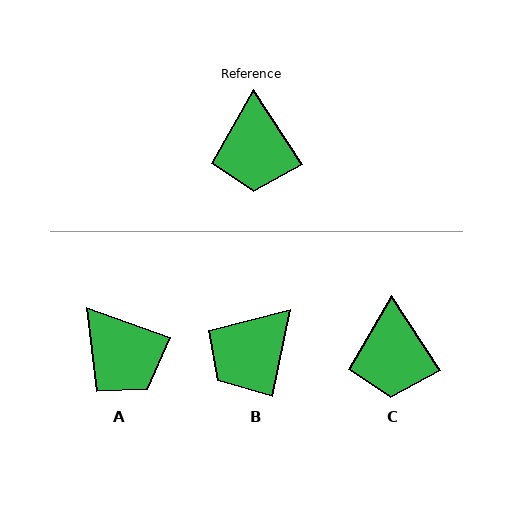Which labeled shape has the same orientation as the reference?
C.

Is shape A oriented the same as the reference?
No, it is off by about 37 degrees.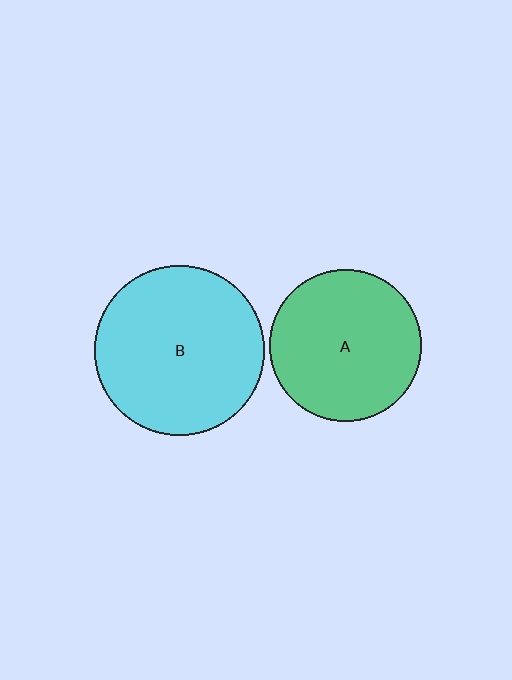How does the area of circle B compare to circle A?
Approximately 1.2 times.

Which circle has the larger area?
Circle B (cyan).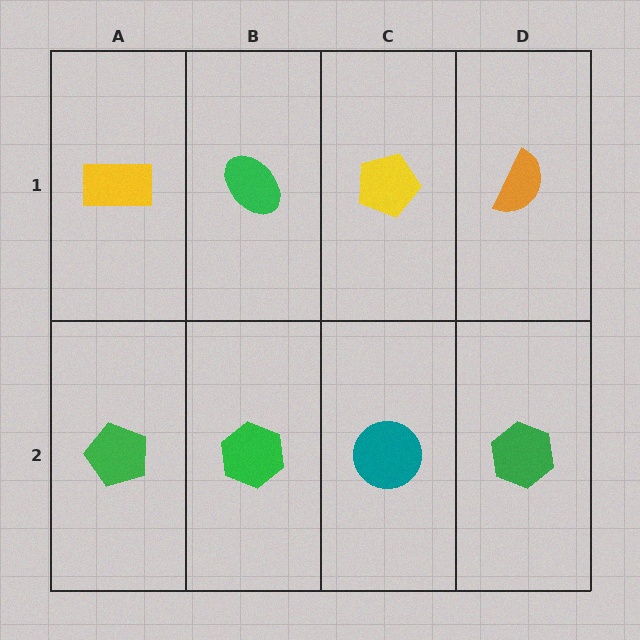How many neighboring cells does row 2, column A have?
2.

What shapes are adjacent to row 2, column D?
An orange semicircle (row 1, column D), a teal circle (row 2, column C).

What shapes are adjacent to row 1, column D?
A green hexagon (row 2, column D), a yellow pentagon (row 1, column C).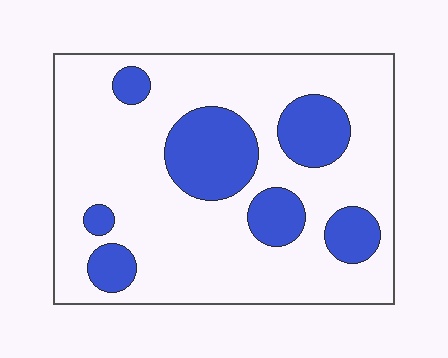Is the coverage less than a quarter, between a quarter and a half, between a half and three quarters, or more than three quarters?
Less than a quarter.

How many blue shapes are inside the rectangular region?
7.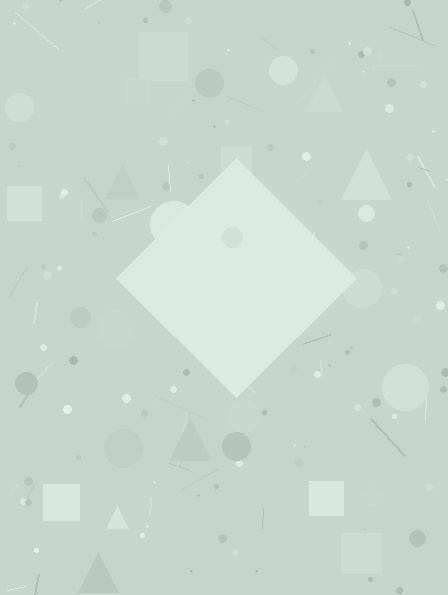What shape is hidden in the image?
A diamond is hidden in the image.